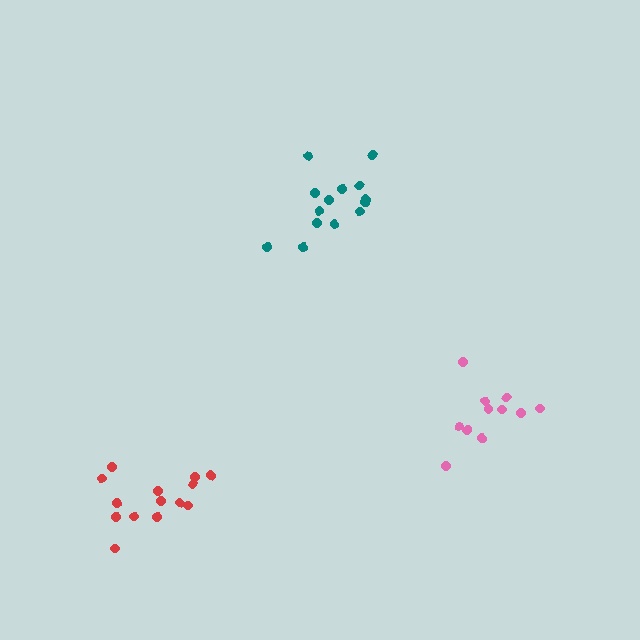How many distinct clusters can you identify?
There are 3 distinct clusters.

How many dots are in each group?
Group 1: 11 dots, Group 2: 14 dots, Group 3: 14 dots (39 total).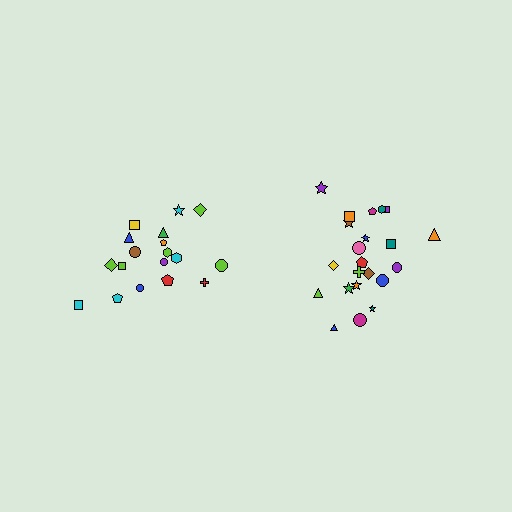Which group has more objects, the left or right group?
The right group.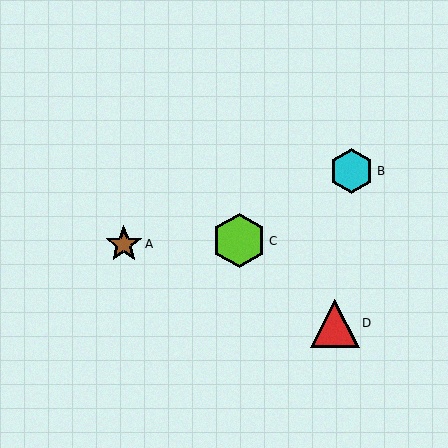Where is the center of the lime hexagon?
The center of the lime hexagon is at (239, 241).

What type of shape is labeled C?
Shape C is a lime hexagon.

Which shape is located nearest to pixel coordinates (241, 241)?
The lime hexagon (labeled C) at (239, 241) is nearest to that location.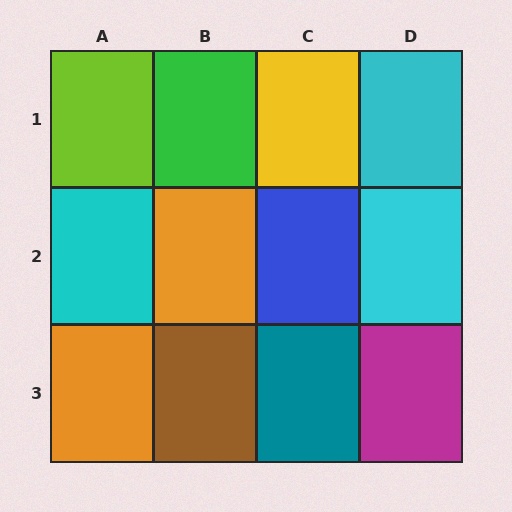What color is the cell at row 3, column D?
Magenta.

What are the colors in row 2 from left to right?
Cyan, orange, blue, cyan.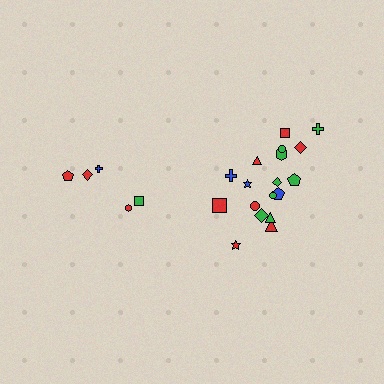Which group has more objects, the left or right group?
The right group.